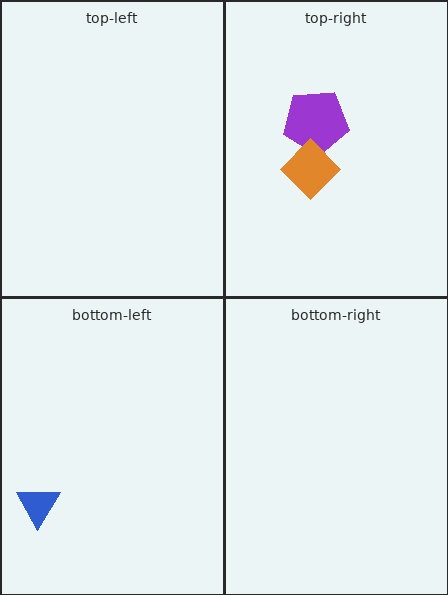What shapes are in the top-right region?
The purple pentagon, the orange diamond.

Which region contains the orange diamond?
The top-right region.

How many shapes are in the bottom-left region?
1.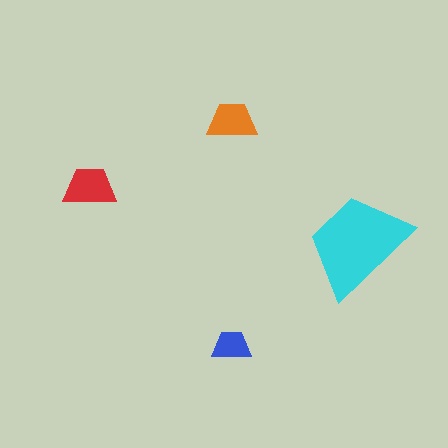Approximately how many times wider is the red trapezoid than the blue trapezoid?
About 1.5 times wider.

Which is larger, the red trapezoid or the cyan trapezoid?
The cyan one.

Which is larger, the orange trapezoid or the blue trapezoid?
The orange one.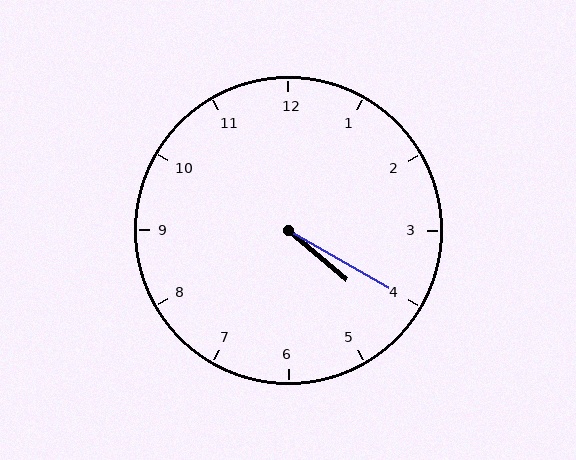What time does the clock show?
4:20.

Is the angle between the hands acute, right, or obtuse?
It is acute.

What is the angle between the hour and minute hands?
Approximately 10 degrees.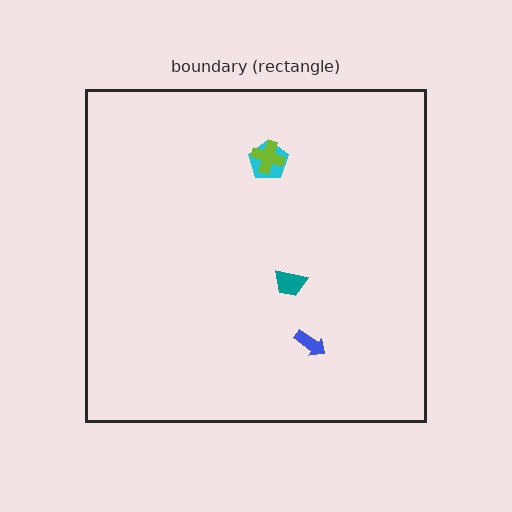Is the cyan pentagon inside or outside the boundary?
Inside.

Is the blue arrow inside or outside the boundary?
Inside.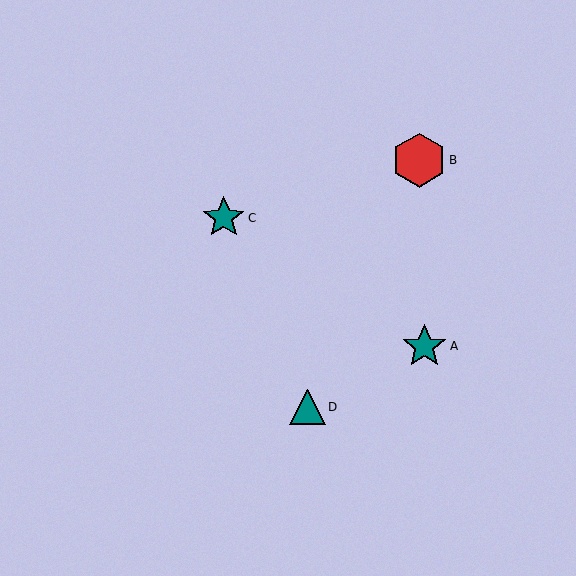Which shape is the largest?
The red hexagon (labeled B) is the largest.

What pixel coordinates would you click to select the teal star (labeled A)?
Click at (424, 346) to select the teal star A.